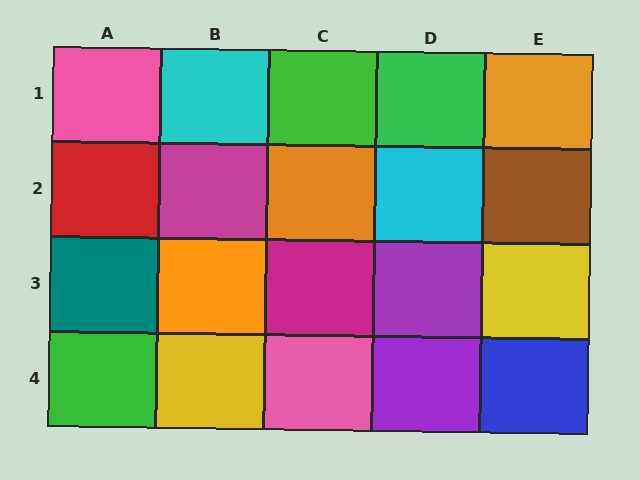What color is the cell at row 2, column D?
Cyan.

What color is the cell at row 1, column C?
Green.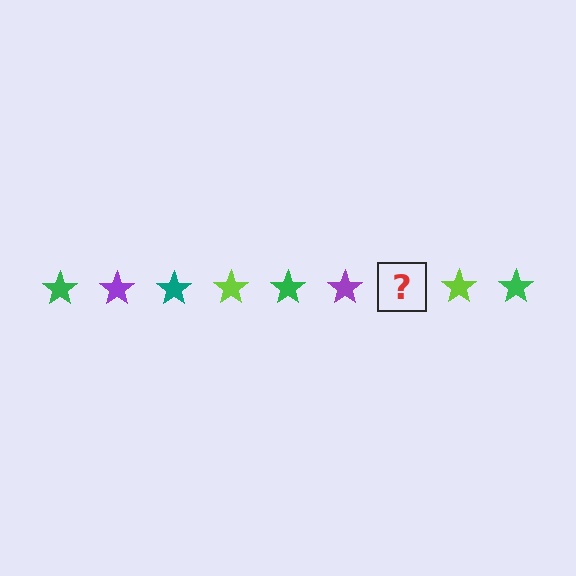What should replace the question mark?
The question mark should be replaced with a teal star.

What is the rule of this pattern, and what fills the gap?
The rule is that the pattern cycles through green, purple, teal, lime stars. The gap should be filled with a teal star.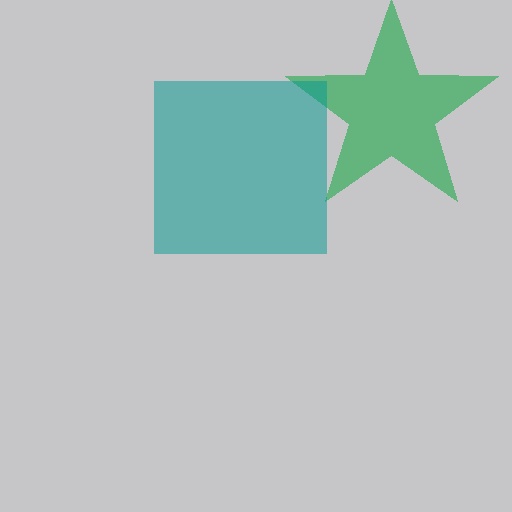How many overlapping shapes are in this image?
There are 2 overlapping shapes in the image.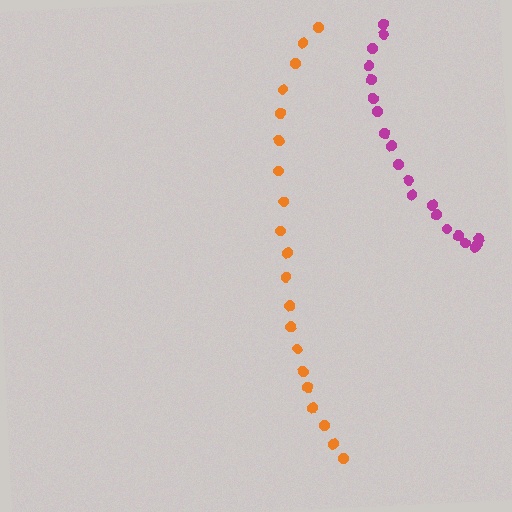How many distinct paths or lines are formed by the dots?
There are 2 distinct paths.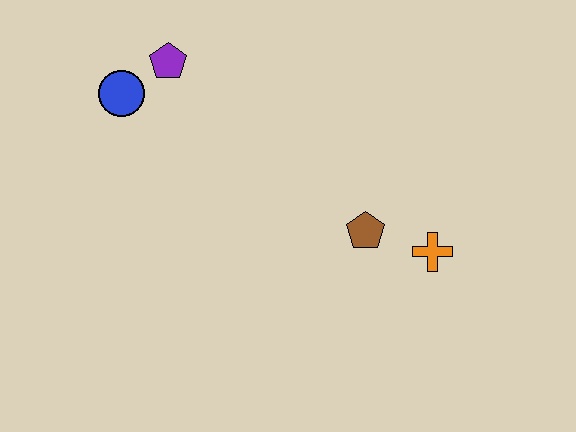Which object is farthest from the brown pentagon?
The blue circle is farthest from the brown pentagon.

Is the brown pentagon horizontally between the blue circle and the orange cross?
Yes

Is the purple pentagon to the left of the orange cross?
Yes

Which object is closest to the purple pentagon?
The blue circle is closest to the purple pentagon.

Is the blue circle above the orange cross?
Yes